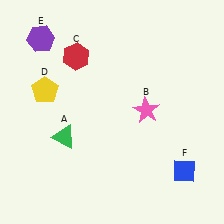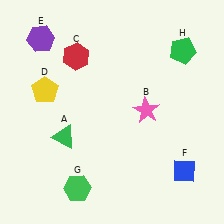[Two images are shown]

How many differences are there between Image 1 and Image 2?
There are 2 differences between the two images.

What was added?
A green hexagon (G), a green pentagon (H) were added in Image 2.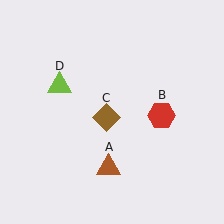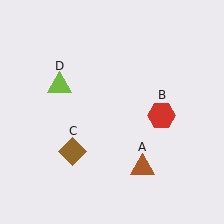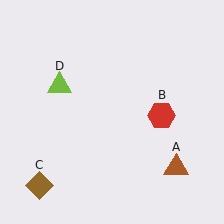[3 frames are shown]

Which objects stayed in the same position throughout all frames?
Red hexagon (object B) and lime triangle (object D) remained stationary.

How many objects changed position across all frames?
2 objects changed position: brown triangle (object A), brown diamond (object C).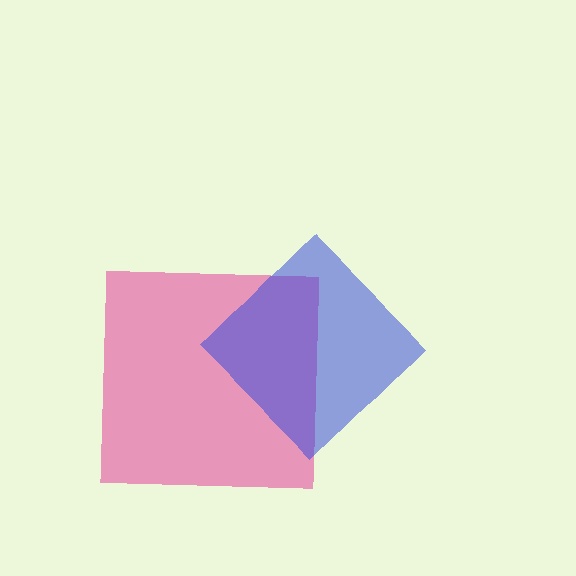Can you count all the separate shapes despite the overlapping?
Yes, there are 2 separate shapes.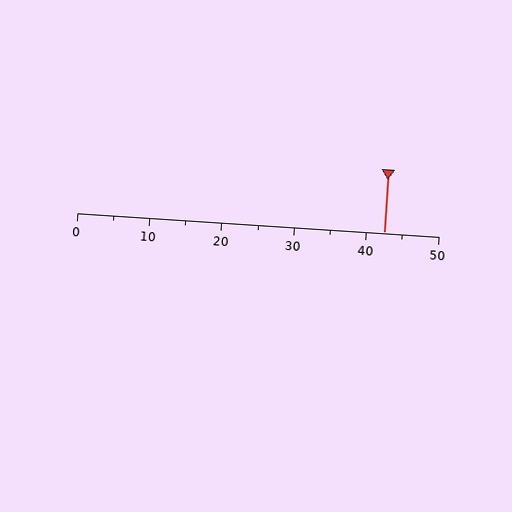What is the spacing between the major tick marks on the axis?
The major ticks are spaced 10 apart.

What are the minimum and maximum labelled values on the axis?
The axis runs from 0 to 50.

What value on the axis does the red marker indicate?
The marker indicates approximately 42.5.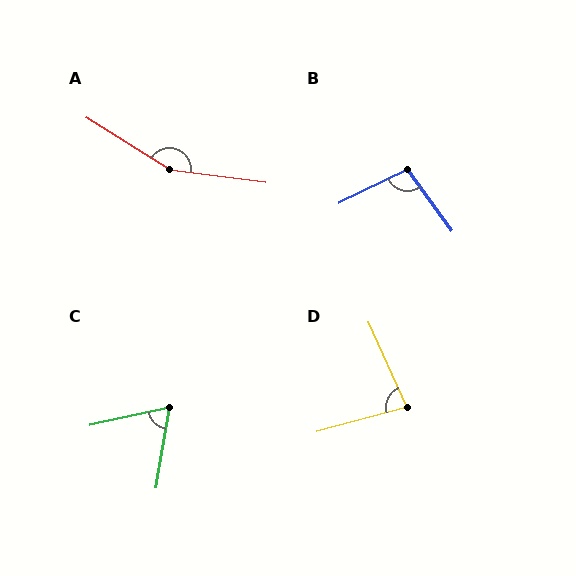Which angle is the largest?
A, at approximately 156 degrees.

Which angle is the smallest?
C, at approximately 68 degrees.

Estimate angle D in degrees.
Approximately 81 degrees.